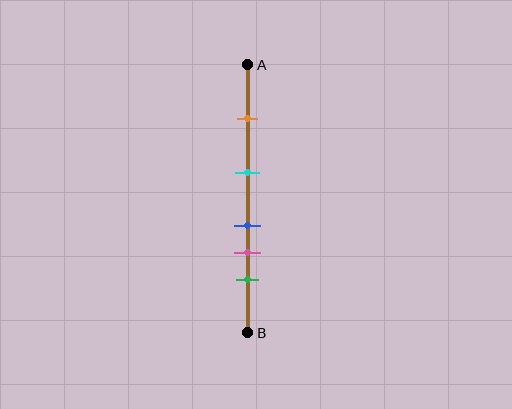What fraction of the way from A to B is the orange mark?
The orange mark is approximately 20% (0.2) of the way from A to B.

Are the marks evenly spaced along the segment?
No, the marks are not evenly spaced.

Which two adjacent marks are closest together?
The blue and pink marks are the closest adjacent pair.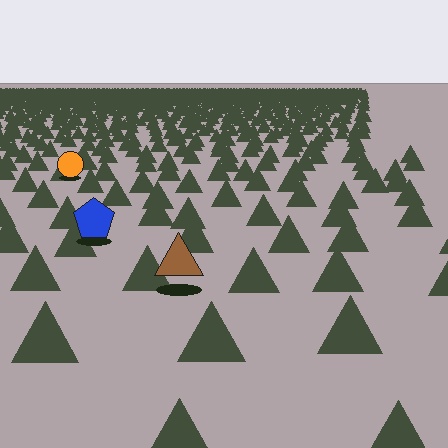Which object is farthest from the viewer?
The orange circle is farthest from the viewer. It appears smaller and the ground texture around it is denser.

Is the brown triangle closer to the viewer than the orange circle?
Yes. The brown triangle is closer — you can tell from the texture gradient: the ground texture is coarser near it.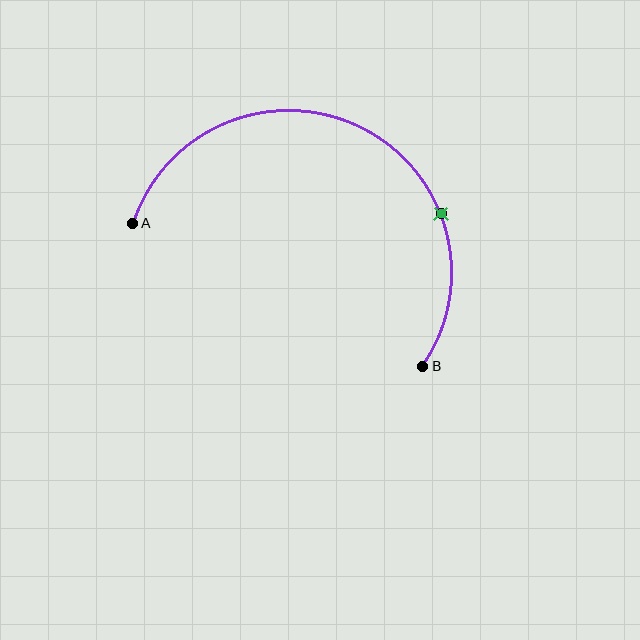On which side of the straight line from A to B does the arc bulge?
The arc bulges above the straight line connecting A and B.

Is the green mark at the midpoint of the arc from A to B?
No. The green mark lies on the arc but is closer to endpoint B. The arc midpoint would be at the point on the curve equidistant along the arc from both A and B.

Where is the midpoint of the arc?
The arc midpoint is the point on the curve farthest from the straight line joining A and B. It sits above that line.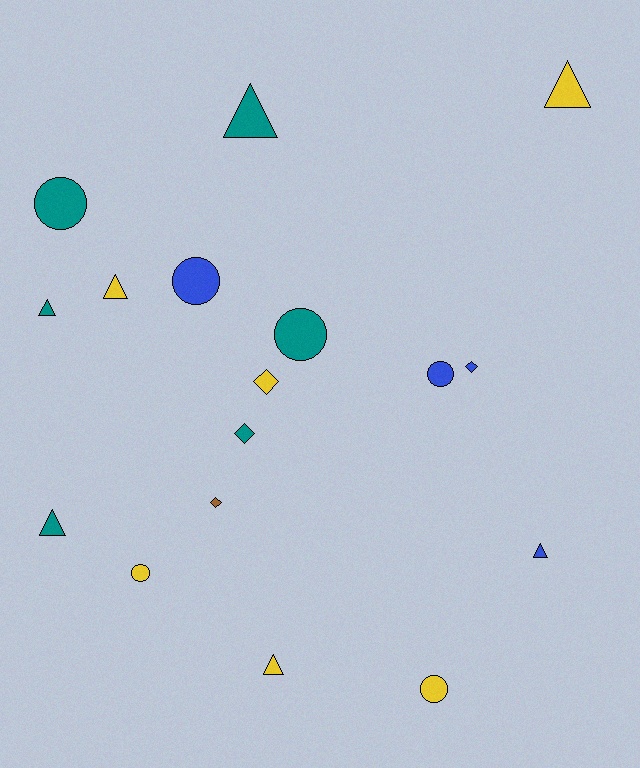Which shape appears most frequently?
Triangle, with 7 objects.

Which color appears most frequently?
Yellow, with 6 objects.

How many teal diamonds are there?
There is 1 teal diamond.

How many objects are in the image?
There are 17 objects.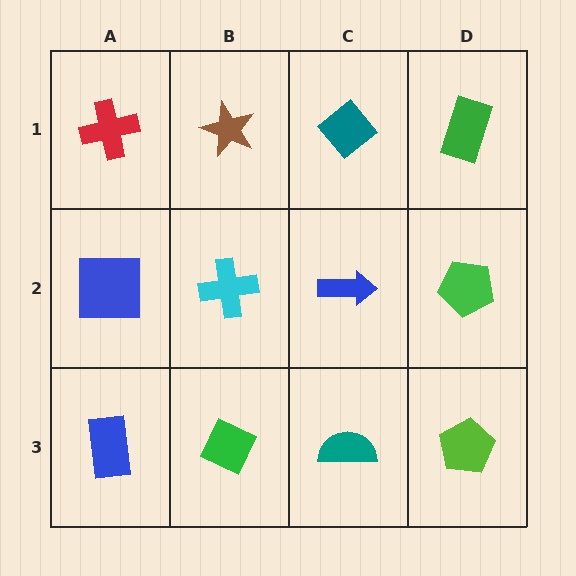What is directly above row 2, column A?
A red cross.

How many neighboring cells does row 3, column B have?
3.